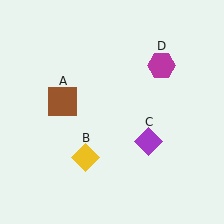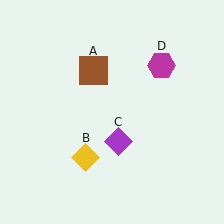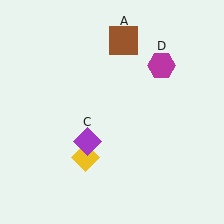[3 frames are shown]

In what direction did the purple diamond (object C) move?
The purple diamond (object C) moved left.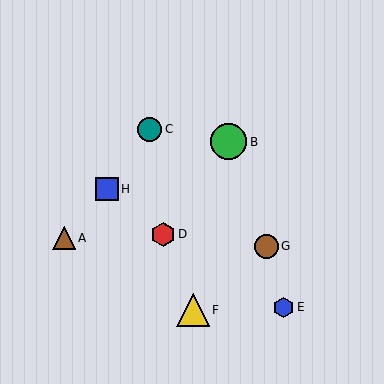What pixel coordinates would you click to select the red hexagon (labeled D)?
Click at (163, 234) to select the red hexagon D.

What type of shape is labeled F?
Shape F is a yellow triangle.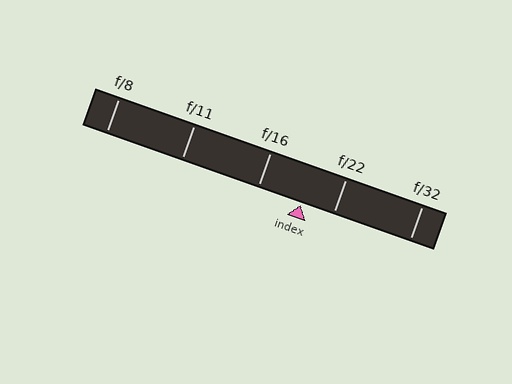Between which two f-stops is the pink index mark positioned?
The index mark is between f/16 and f/22.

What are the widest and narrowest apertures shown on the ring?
The widest aperture shown is f/8 and the narrowest is f/32.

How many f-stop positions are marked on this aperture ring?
There are 5 f-stop positions marked.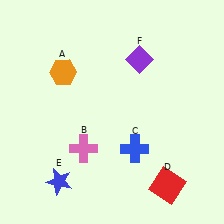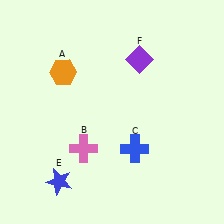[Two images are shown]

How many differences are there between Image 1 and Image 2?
There is 1 difference between the two images.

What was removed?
The red square (D) was removed in Image 2.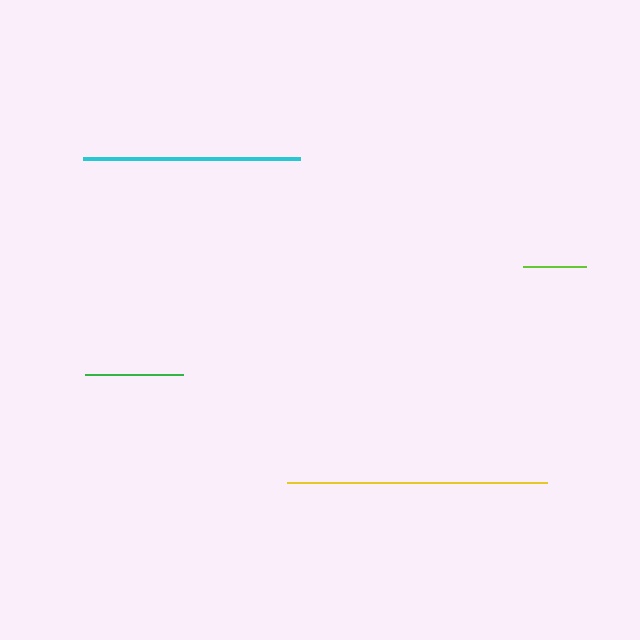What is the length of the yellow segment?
The yellow segment is approximately 260 pixels long.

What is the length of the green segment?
The green segment is approximately 98 pixels long.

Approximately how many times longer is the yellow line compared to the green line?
The yellow line is approximately 2.6 times the length of the green line.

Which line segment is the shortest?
The lime line is the shortest at approximately 63 pixels.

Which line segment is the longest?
The yellow line is the longest at approximately 260 pixels.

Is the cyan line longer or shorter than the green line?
The cyan line is longer than the green line.